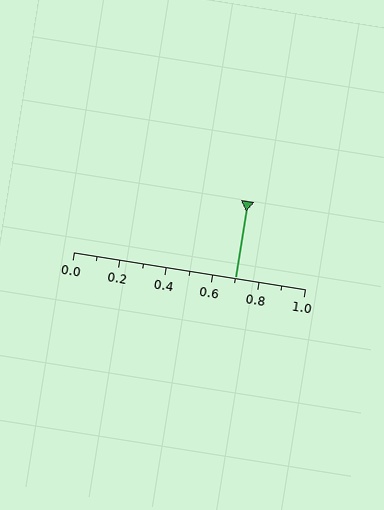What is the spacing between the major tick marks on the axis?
The major ticks are spaced 0.2 apart.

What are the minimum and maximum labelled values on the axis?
The axis runs from 0.0 to 1.0.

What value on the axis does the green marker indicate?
The marker indicates approximately 0.7.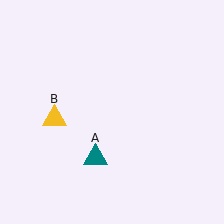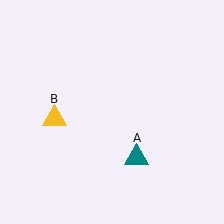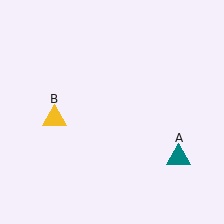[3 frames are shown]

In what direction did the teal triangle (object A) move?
The teal triangle (object A) moved right.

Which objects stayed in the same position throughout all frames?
Yellow triangle (object B) remained stationary.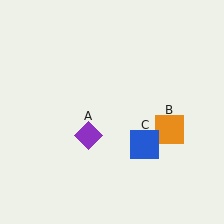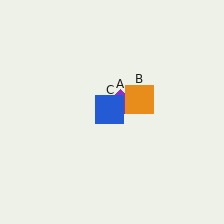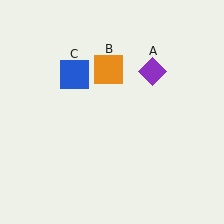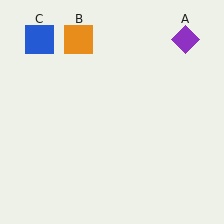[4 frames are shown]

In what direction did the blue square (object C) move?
The blue square (object C) moved up and to the left.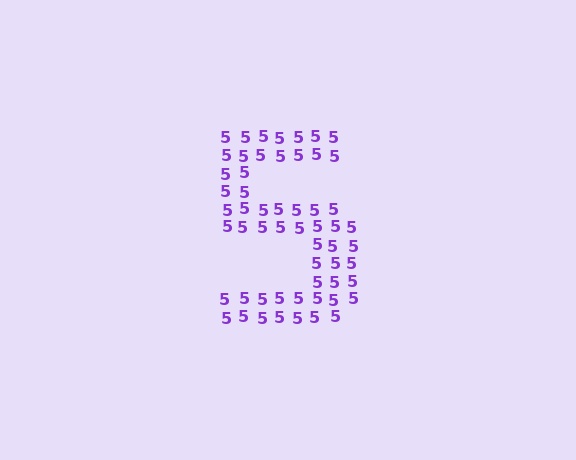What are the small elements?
The small elements are digit 5's.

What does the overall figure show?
The overall figure shows the digit 5.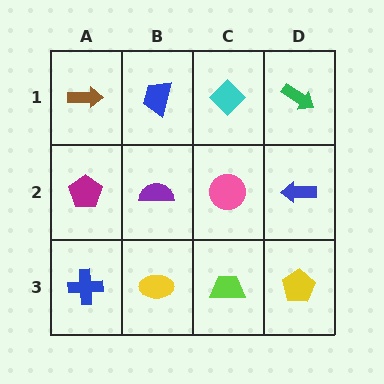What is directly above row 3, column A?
A magenta pentagon.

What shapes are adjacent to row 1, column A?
A magenta pentagon (row 2, column A), a blue trapezoid (row 1, column B).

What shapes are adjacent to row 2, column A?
A brown arrow (row 1, column A), a blue cross (row 3, column A), a purple semicircle (row 2, column B).